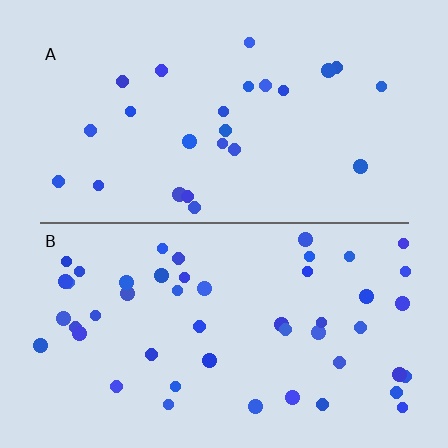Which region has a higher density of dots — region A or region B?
B (the bottom).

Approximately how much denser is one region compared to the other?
Approximately 2.0× — region B over region A.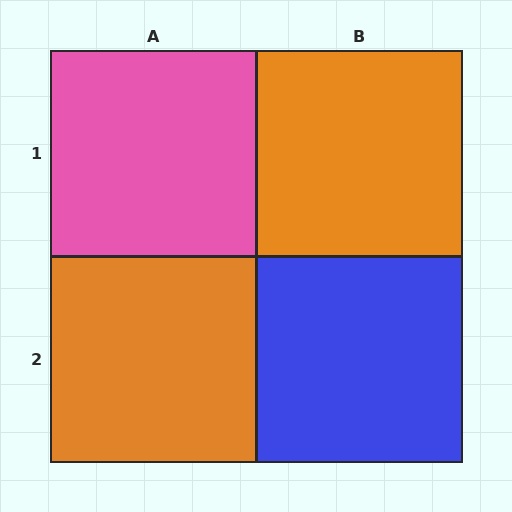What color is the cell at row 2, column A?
Orange.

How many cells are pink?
1 cell is pink.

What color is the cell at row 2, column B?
Blue.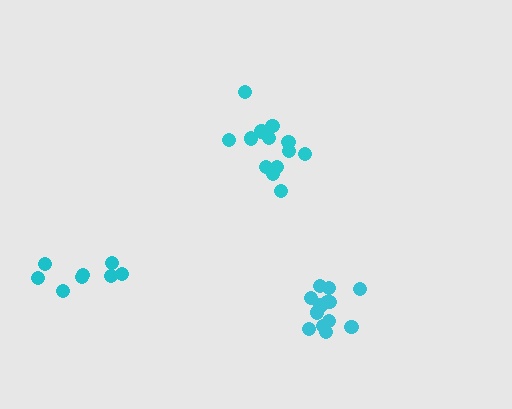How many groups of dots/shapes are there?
There are 3 groups.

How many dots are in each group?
Group 1: 8 dots, Group 2: 13 dots, Group 3: 13 dots (34 total).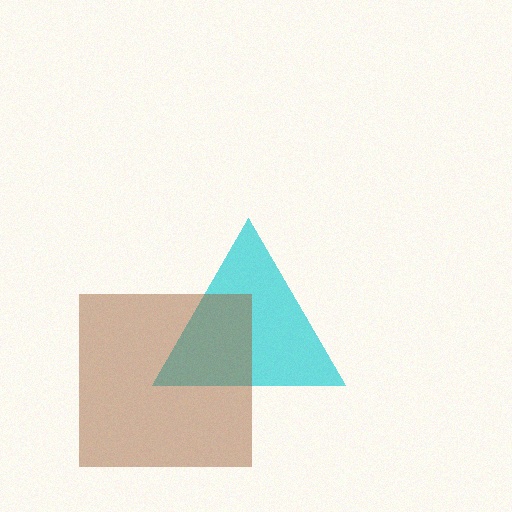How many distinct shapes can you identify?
There are 2 distinct shapes: a cyan triangle, a brown square.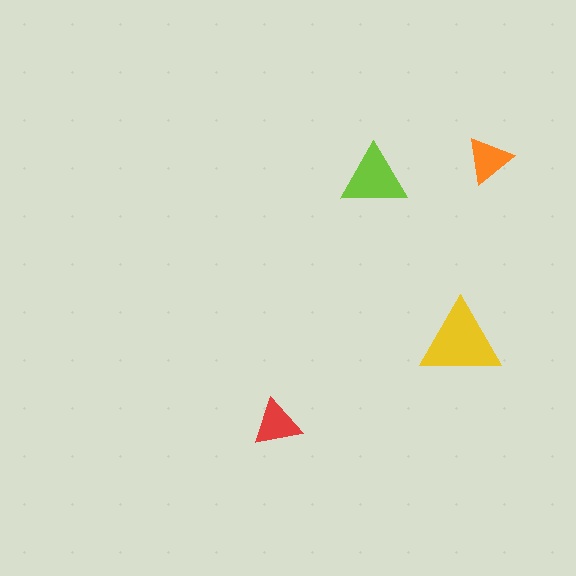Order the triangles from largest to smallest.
the yellow one, the lime one, the red one, the orange one.